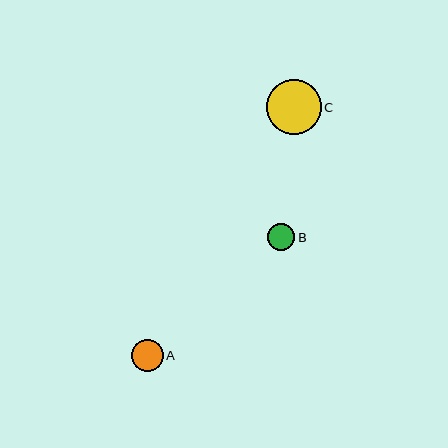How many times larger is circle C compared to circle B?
Circle C is approximately 2.0 times the size of circle B.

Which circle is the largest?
Circle C is the largest with a size of approximately 55 pixels.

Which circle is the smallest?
Circle B is the smallest with a size of approximately 27 pixels.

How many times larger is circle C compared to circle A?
Circle C is approximately 1.7 times the size of circle A.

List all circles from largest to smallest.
From largest to smallest: C, A, B.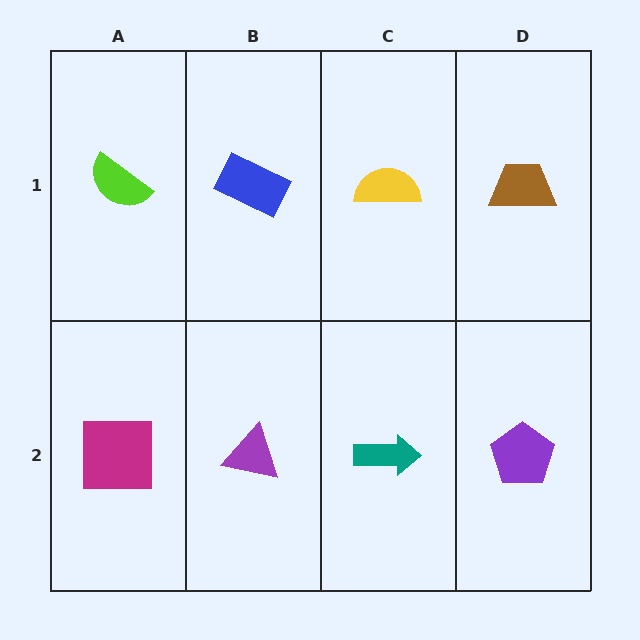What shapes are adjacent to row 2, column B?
A blue rectangle (row 1, column B), a magenta square (row 2, column A), a teal arrow (row 2, column C).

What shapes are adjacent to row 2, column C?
A yellow semicircle (row 1, column C), a purple triangle (row 2, column B), a purple pentagon (row 2, column D).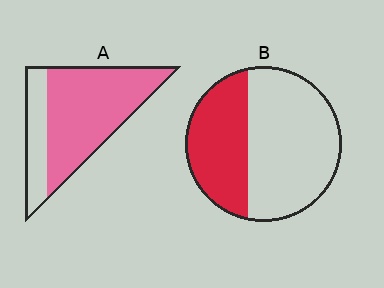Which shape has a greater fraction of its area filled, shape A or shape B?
Shape A.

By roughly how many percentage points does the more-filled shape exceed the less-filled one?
By roughly 35 percentage points (A over B).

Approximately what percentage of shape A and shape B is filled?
A is approximately 75% and B is approximately 35%.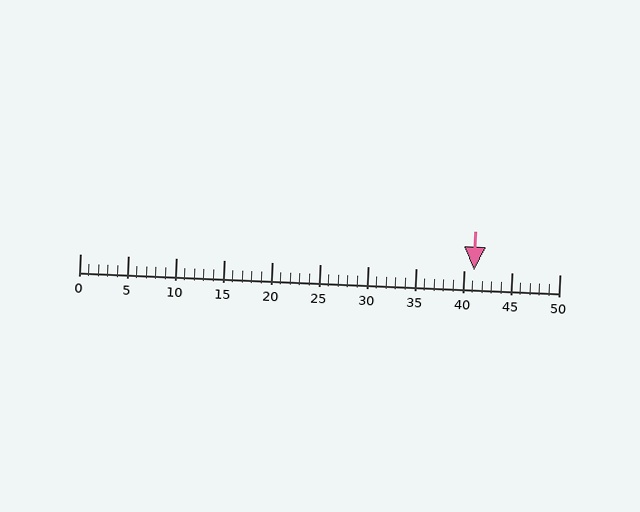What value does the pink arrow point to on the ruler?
The pink arrow points to approximately 41.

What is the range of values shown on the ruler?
The ruler shows values from 0 to 50.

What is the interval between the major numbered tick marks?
The major tick marks are spaced 5 units apart.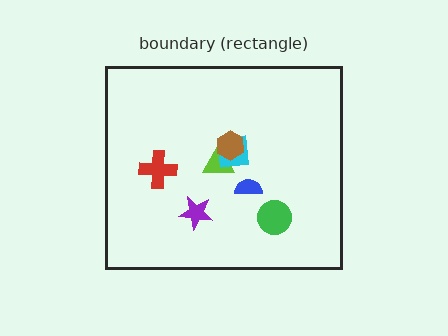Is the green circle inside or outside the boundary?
Inside.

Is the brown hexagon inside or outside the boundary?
Inside.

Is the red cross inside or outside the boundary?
Inside.